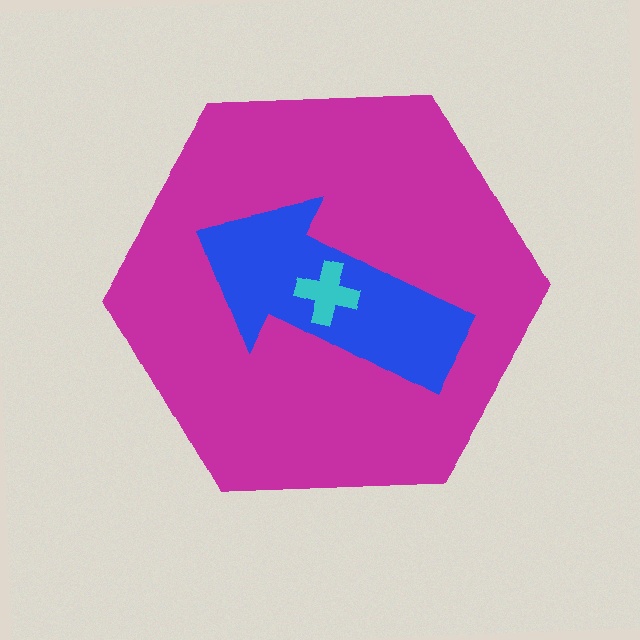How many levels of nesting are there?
3.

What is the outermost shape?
The magenta hexagon.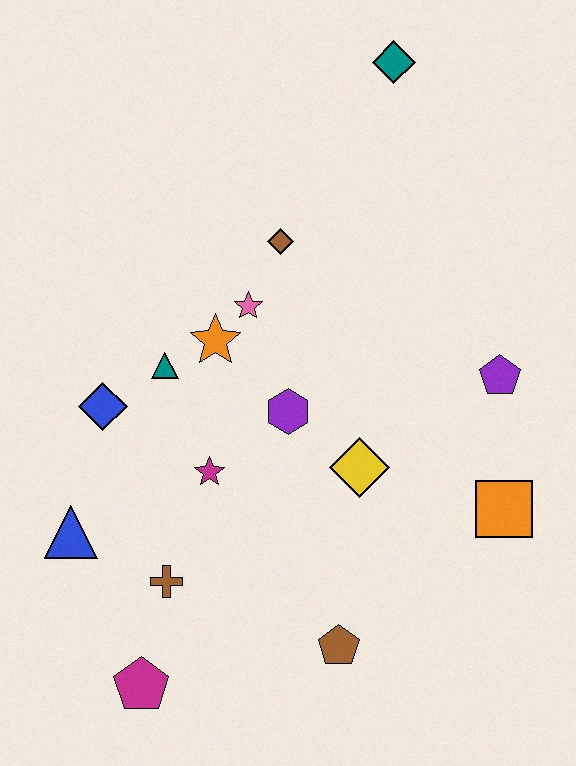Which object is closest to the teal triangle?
The orange star is closest to the teal triangle.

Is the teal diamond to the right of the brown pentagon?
Yes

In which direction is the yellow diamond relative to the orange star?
The yellow diamond is to the right of the orange star.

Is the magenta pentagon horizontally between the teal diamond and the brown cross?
No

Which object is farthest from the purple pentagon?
The magenta pentagon is farthest from the purple pentagon.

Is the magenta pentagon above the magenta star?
No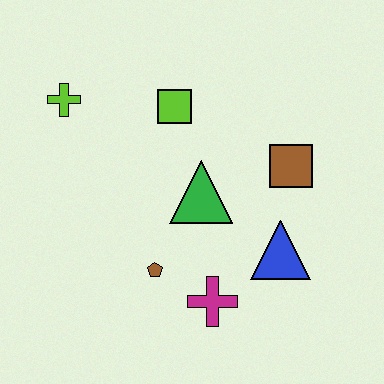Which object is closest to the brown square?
The blue triangle is closest to the brown square.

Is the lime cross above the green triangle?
Yes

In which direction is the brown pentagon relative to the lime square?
The brown pentagon is below the lime square.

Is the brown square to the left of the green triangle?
No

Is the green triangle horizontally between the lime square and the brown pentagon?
No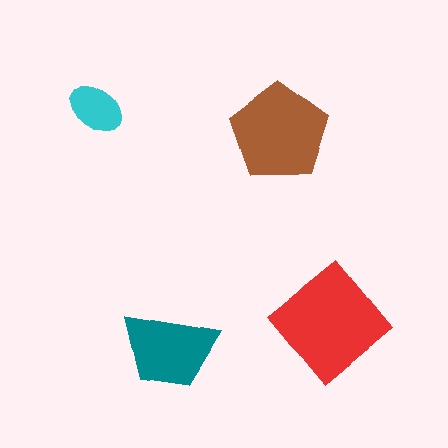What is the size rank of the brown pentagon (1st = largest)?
2nd.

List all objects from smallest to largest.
The cyan ellipse, the teal trapezoid, the brown pentagon, the red diamond.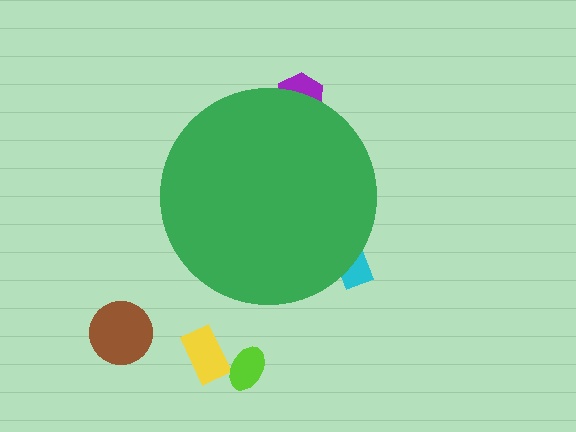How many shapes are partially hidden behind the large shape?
2 shapes are partially hidden.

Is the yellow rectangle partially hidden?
No, the yellow rectangle is fully visible.